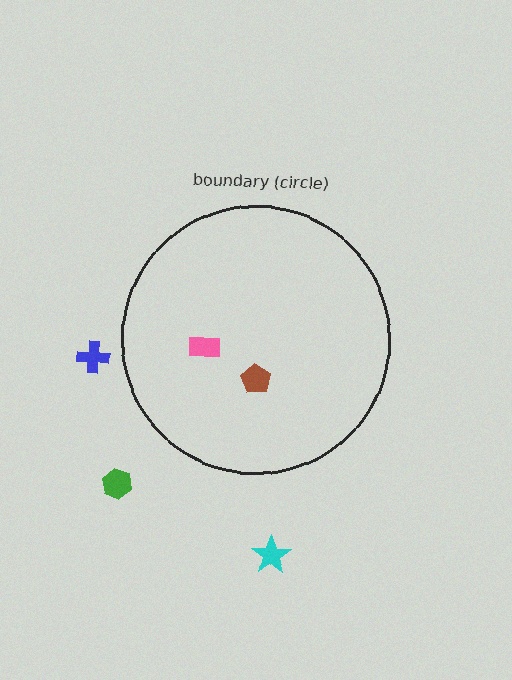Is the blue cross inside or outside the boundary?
Outside.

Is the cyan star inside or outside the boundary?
Outside.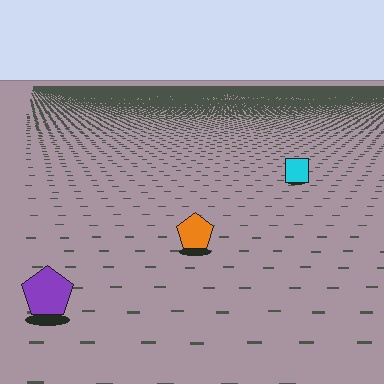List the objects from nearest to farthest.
From nearest to farthest: the purple pentagon, the orange pentagon, the cyan square.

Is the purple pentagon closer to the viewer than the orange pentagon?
Yes. The purple pentagon is closer — you can tell from the texture gradient: the ground texture is coarser near it.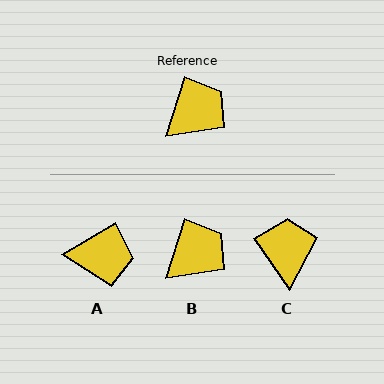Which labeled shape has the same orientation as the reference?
B.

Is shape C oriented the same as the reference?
No, it is off by about 53 degrees.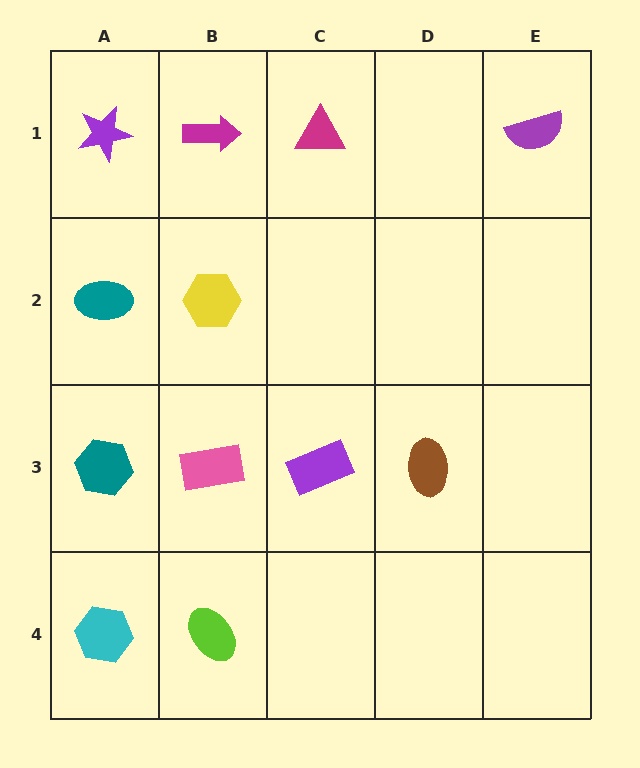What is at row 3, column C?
A purple rectangle.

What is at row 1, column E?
A purple semicircle.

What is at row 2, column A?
A teal ellipse.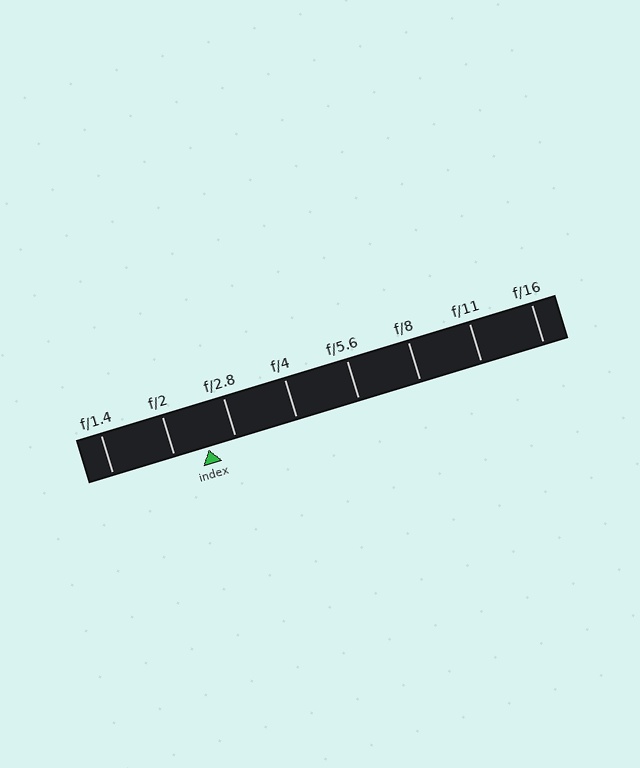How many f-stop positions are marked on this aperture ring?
There are 8 f-stop positions marked.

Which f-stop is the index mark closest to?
The index mark is closest to f/2.8.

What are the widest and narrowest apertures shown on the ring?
The widest aperture shown is f/1.4 and the narrowest is f/16.